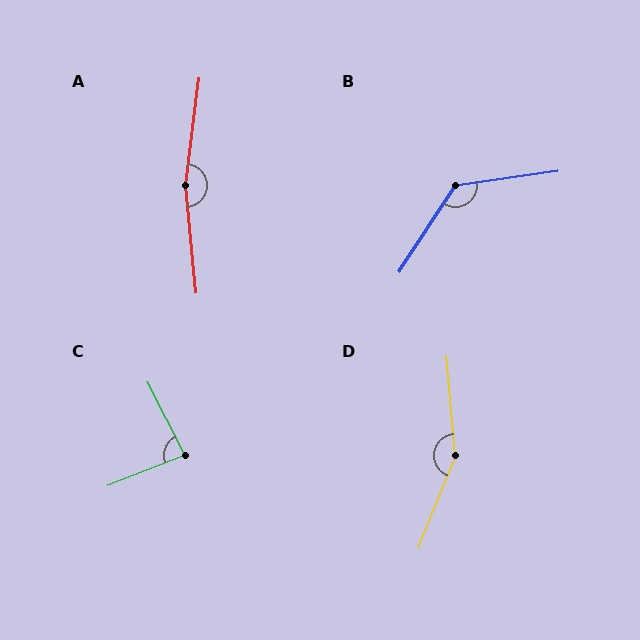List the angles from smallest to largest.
C (85°), B (131°), D (153°), A (167°).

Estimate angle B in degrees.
Approximately 131 degrees.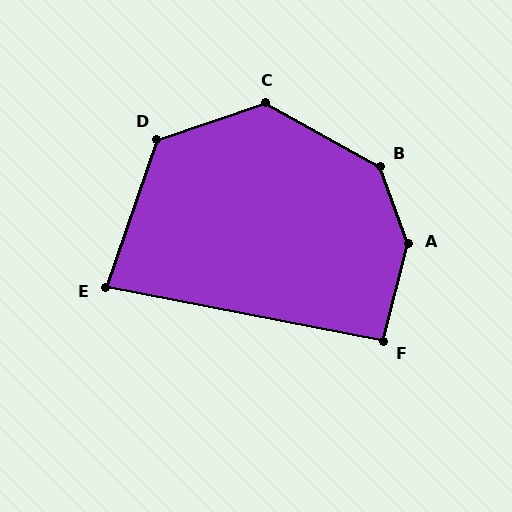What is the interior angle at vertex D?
Approximately 127 degrees (obtuse).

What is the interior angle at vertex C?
Approximately 133 degrees (obtuse).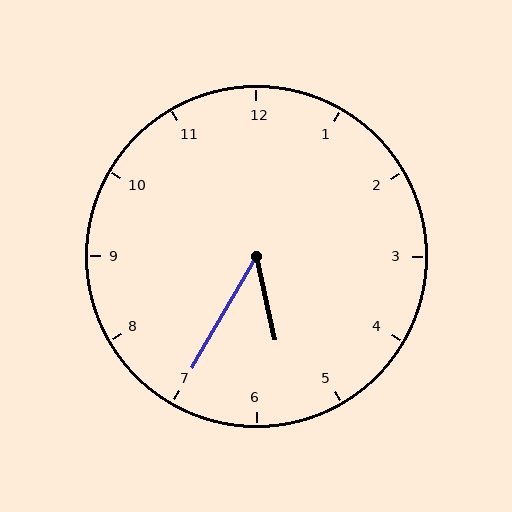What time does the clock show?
5:35.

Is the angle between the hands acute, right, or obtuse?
It is acute.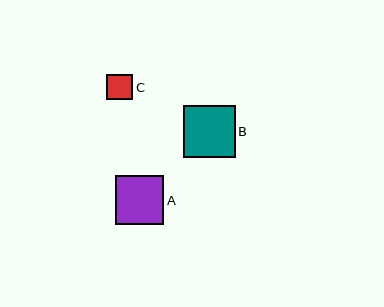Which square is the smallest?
Square C is the smallest with a size of approximately 26 pixels.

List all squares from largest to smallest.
From largest to smallest: B, A, C.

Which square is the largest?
Square B is the largest with a size of approximately 52 pixels.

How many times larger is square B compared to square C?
Square B is approximately 2.0 times the size of square C.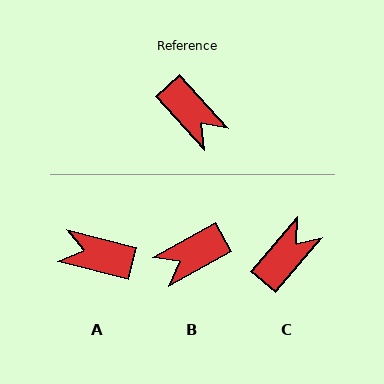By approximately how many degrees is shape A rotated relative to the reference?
Approximately 147 degrees clockwise.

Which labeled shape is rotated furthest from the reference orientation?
A, about 147 degrees away.